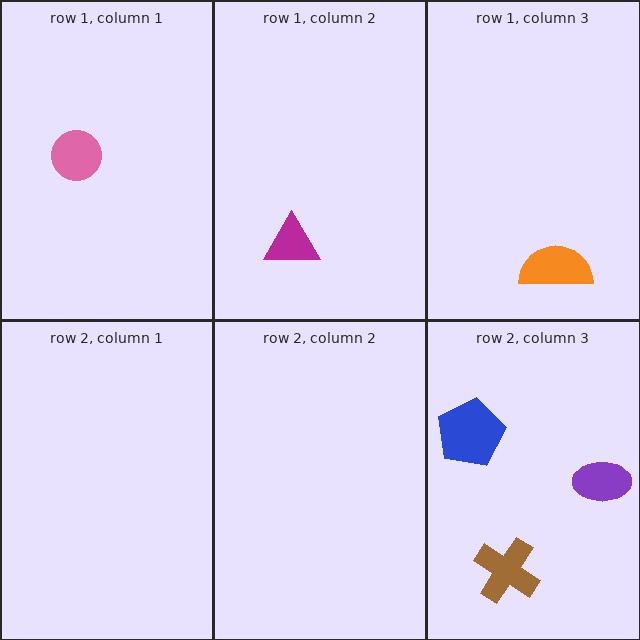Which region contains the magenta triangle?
The row 1, column 2 region.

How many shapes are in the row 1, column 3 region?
1.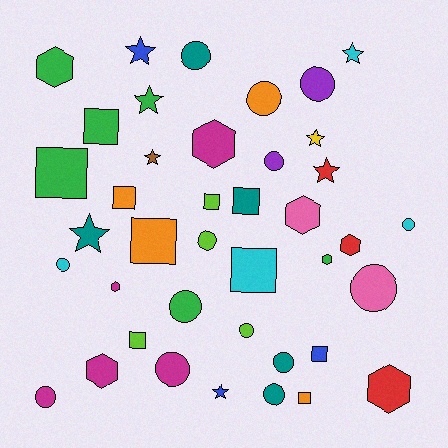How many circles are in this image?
There are 14 circles.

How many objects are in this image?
There are 40 objects.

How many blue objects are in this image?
There are 3 blue objects.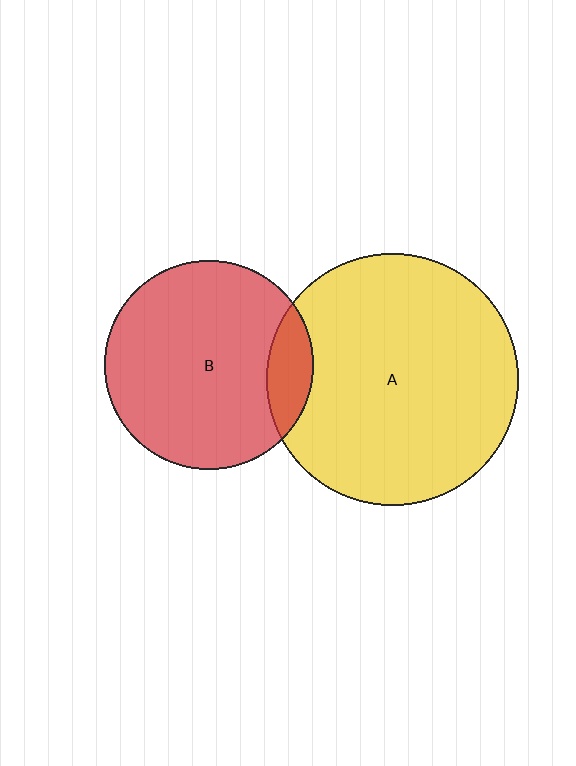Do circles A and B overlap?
Yes.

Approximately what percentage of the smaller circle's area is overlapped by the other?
Approximately 15%.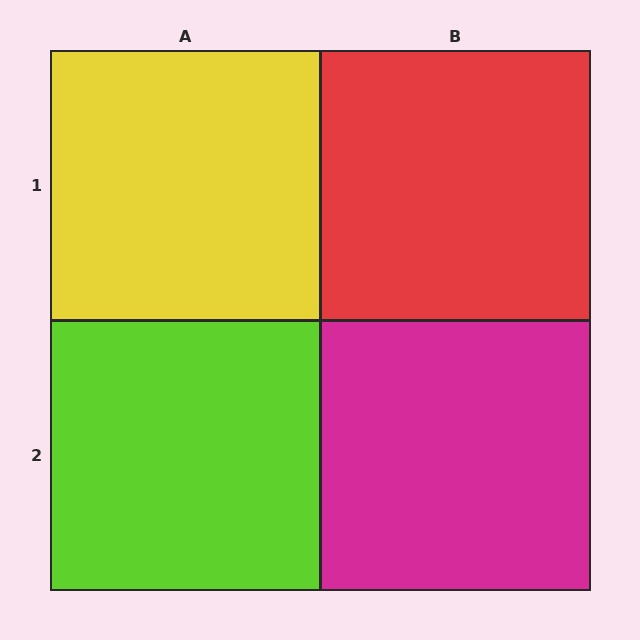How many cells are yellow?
1 cell is yellow.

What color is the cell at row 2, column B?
Magenta.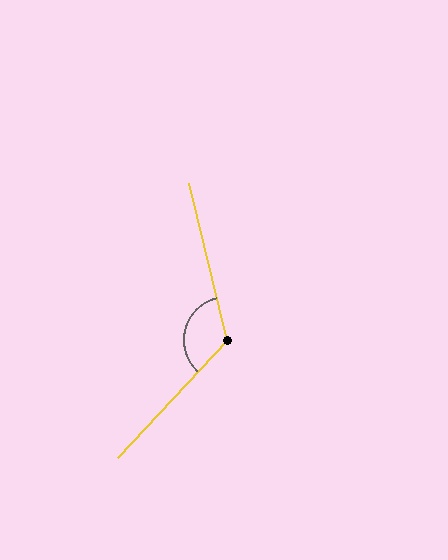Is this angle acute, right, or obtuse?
It is obtuse.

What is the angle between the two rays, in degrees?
Approximately 124 degrees.